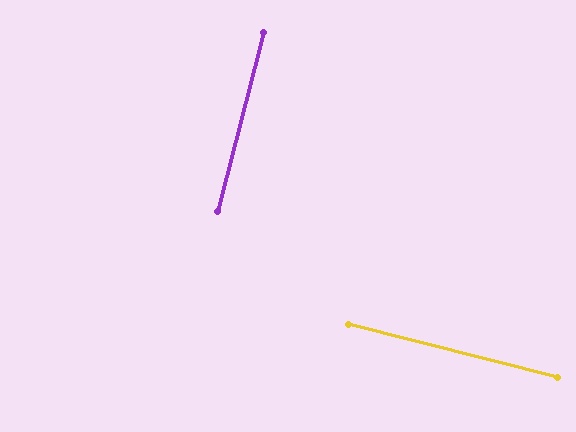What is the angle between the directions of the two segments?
Approximately 90 degrees.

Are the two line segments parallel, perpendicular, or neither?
Perpendicular — they meet at approximately 90°.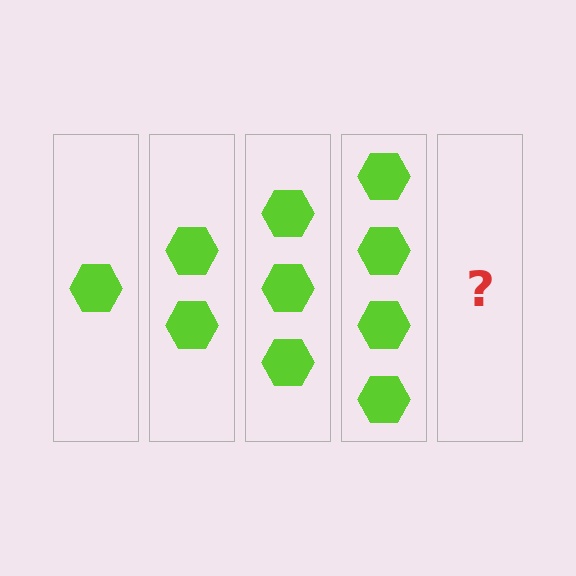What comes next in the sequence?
The next element should be 5 hexagons.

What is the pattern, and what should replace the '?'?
The pattern is that each step adds one more hexagon. The '?' should be 5 hexagons.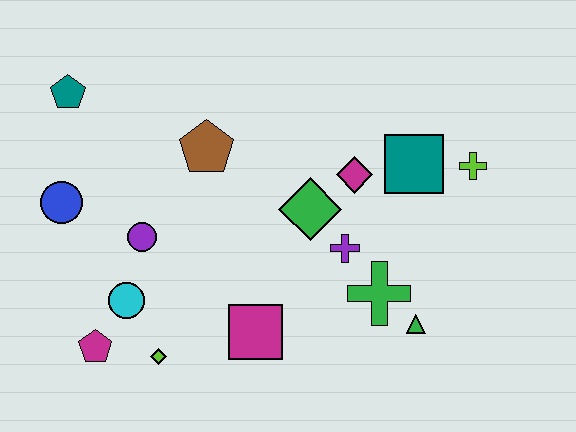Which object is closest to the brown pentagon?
The purple circle is closest to the brown pentagon.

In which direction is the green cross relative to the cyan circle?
The green cross is to the right of the cyan circle.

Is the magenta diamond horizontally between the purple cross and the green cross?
Yes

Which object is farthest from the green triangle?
The teal pentagon is farthest from the green triangle.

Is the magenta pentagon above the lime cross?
No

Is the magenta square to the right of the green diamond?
No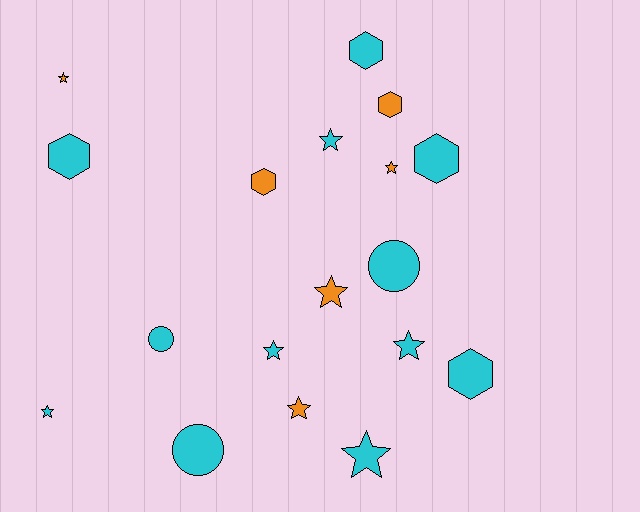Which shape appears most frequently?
Star, with 9 objects.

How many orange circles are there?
There are no orange circles.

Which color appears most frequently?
Cyan, with 12 objects.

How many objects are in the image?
There are 18 objects.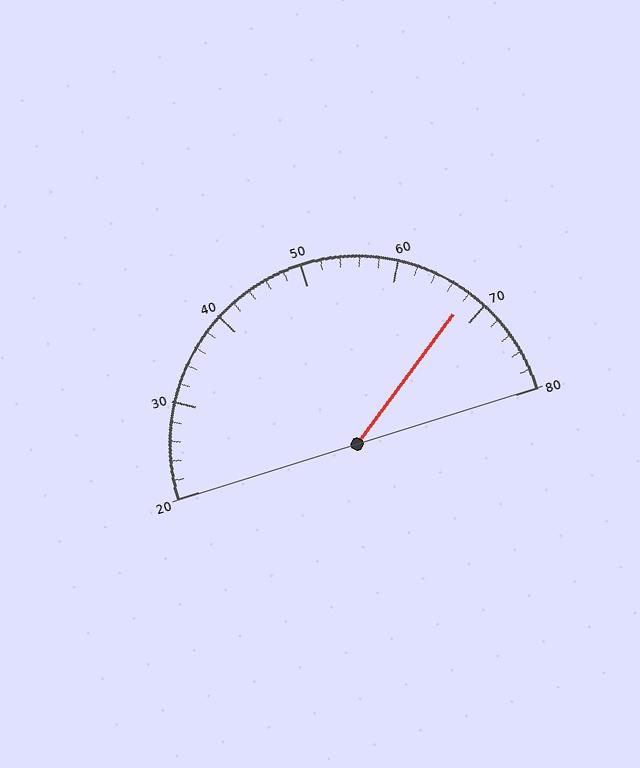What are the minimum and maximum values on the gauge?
The gauge ranges from 20 to 80.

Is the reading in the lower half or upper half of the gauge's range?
The reading is in the upper half of the range (20 to 80).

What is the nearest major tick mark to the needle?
The nearest major tick mark is 70.